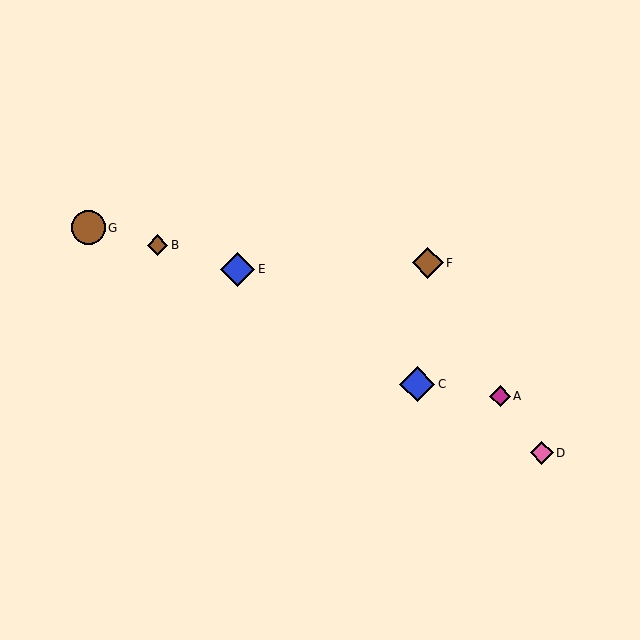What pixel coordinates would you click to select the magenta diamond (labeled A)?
Click at (500, 396) to select the magenta diamond A.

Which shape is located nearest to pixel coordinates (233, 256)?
The blue diamond (labeled E) at (237, 269) is nearest to that location.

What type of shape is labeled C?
Shape C is a blue diamond.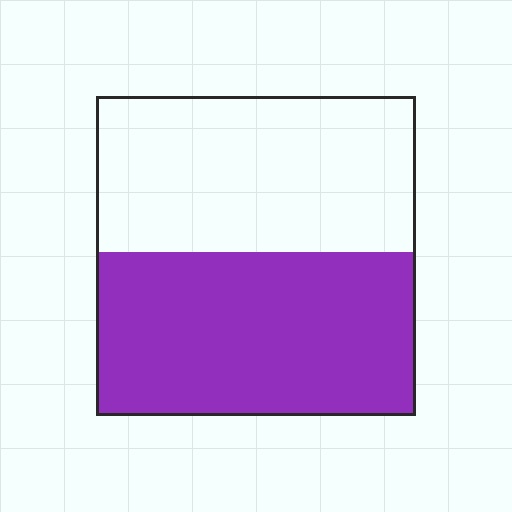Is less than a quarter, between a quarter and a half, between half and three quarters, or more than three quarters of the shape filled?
Between half and three quarters.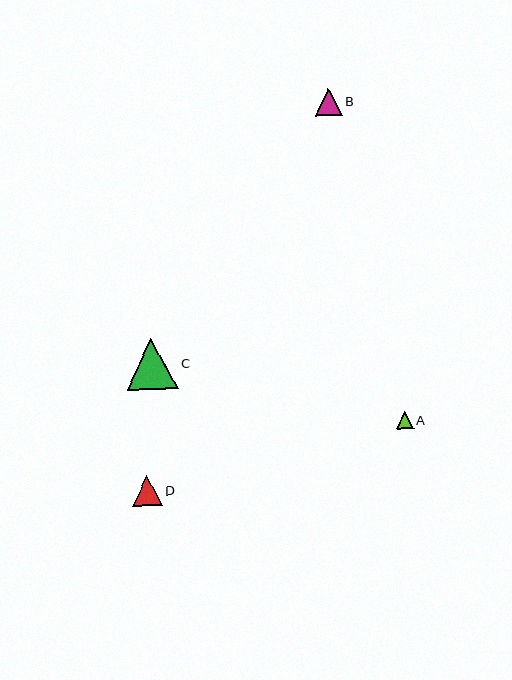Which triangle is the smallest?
Triangle A is the smallest with a size of approximately 17 pixels.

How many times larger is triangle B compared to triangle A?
Triangle B is approximately 1.6 times the size of triangle A.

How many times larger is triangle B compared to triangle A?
Triangle B is approximately 1.6 times the size of triangle A.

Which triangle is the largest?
Triangle C is the largest with a size of approximately 52 pixels.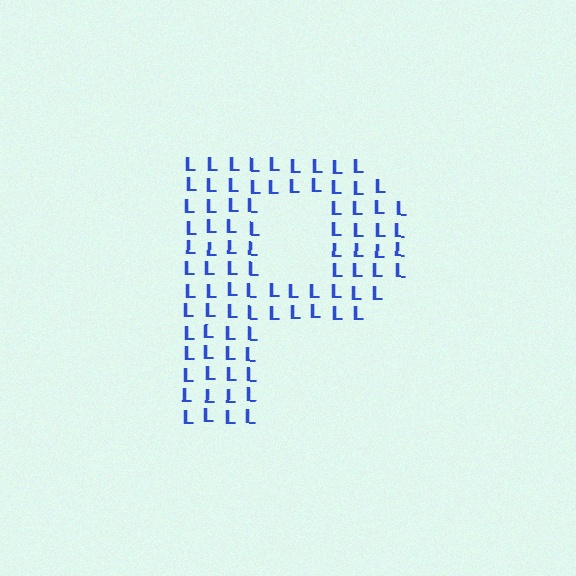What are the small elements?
The small elements are letter L's.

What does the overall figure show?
The overall figure shows the letter P.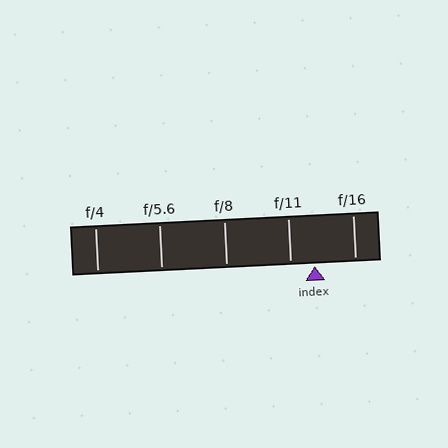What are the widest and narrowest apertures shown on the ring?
The widest aperture shown is f/4 and the narrowest is f/16.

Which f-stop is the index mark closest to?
The index mark is closest to f/11.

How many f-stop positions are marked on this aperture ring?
There are 5 f-stop positions marked.